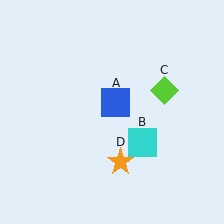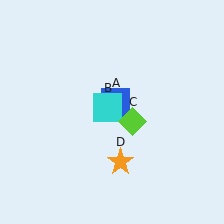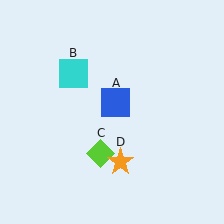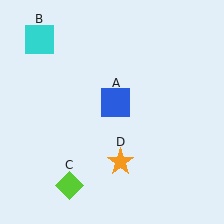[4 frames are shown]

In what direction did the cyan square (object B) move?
The cyan square (object B) moved up and to the left.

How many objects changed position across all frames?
2 objects changed position: cyan square (object B), lime diamond (object C).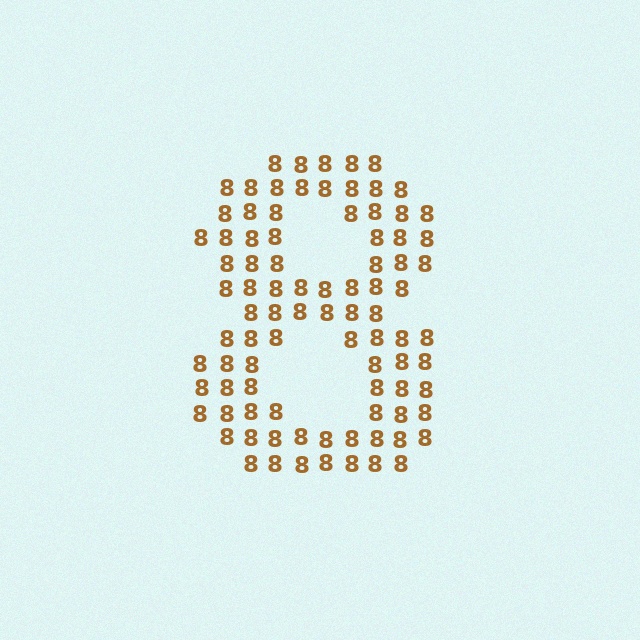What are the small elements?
The small elements are digit 8's.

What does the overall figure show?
The overall figure shows the digit 8.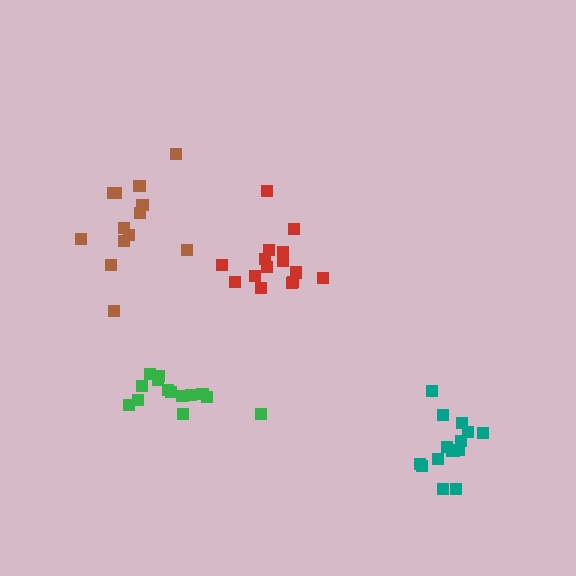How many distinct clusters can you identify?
There are 4 distinct clusters.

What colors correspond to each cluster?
The clusters are colored: green, red, teal, brown.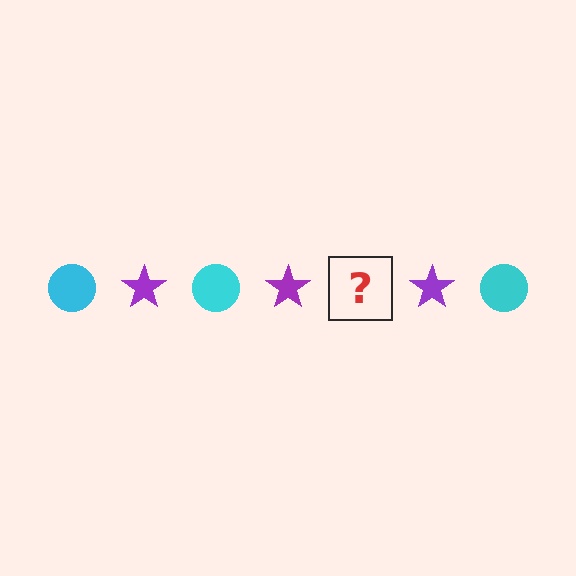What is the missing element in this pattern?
The missing element is a cyan circle.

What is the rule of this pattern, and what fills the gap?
The rule is that the pattern alternates between cyan circle and purple star. The gap should be filled with a cyan circle.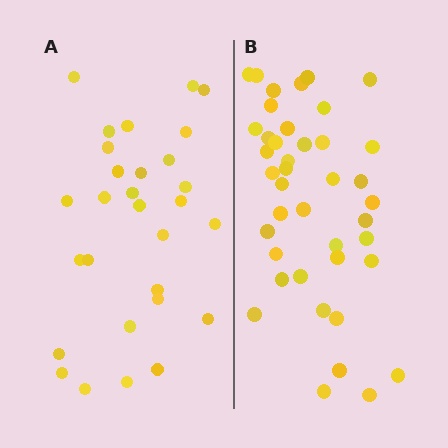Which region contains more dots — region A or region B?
Region B (the right region) has more dots.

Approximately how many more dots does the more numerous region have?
Region B has roughly 12 or so more dots than region A.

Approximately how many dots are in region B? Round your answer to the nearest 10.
About 40 dots. (The exact count is 41, which rounds to 40.)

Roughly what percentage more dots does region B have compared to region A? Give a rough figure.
About 40% more.